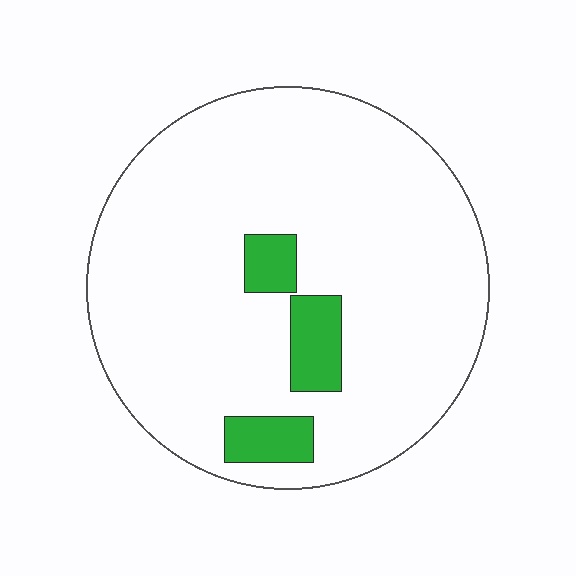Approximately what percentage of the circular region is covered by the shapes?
Approximately 10%.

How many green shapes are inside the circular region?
3.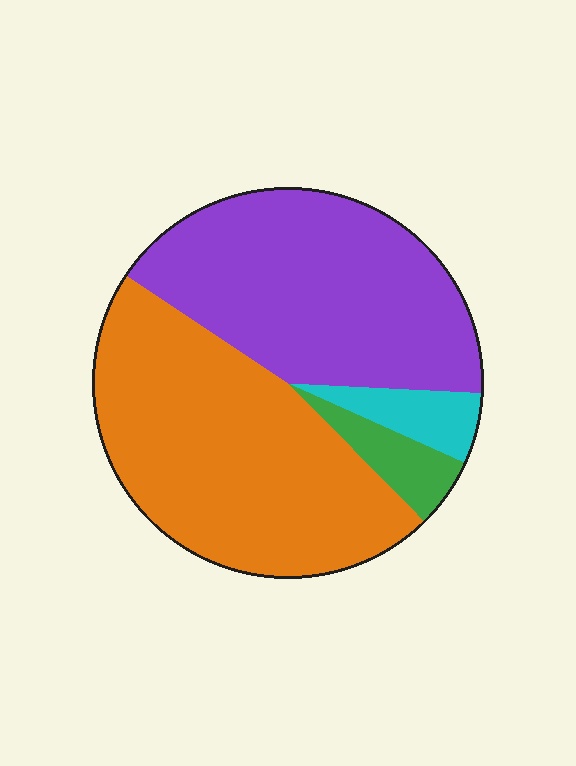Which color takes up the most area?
Orange, at roughly 45%.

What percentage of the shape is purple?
Purple covers around 40% of the shape.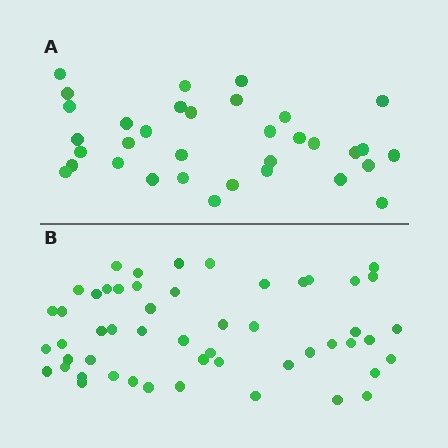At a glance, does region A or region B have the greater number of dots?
Region B (the bottom region) has more dots.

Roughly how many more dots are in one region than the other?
Region B has approximately 20 more dots than region A.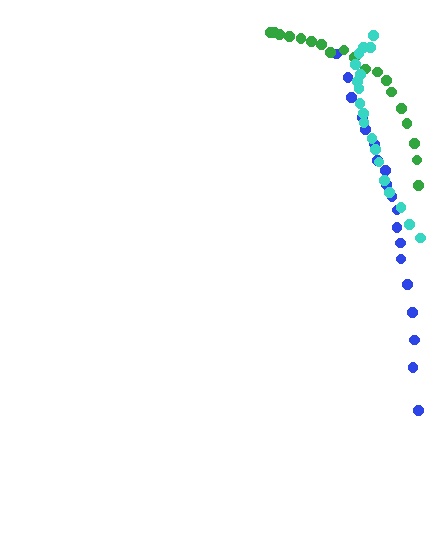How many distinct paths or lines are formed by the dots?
There are 3 distinct paths.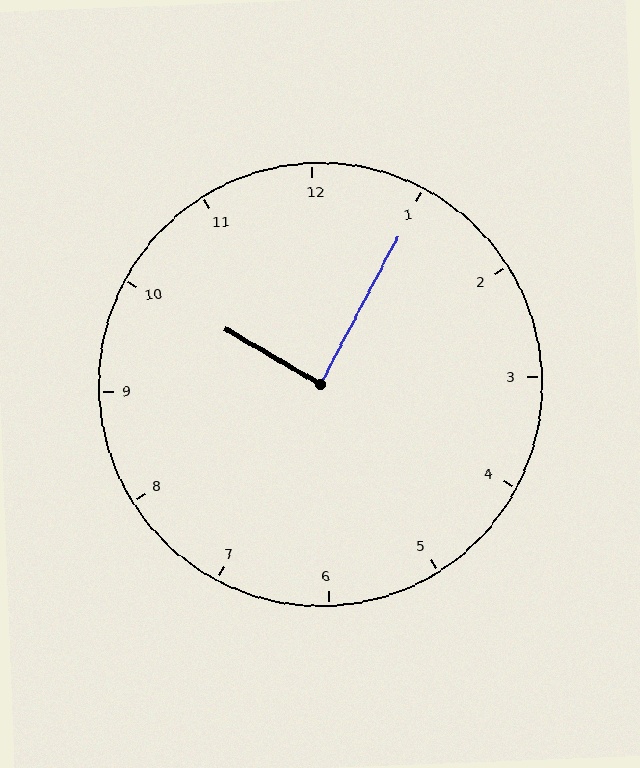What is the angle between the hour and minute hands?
Approximately 88 degrees.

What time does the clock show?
10:05.